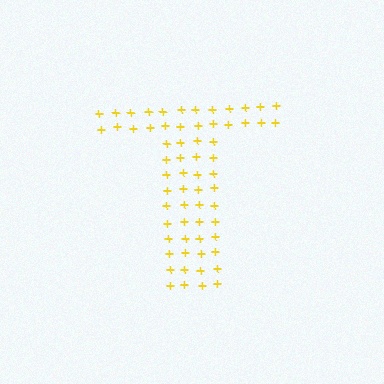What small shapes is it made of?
It is made of small plus signs.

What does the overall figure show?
The overall figure shows the letter T.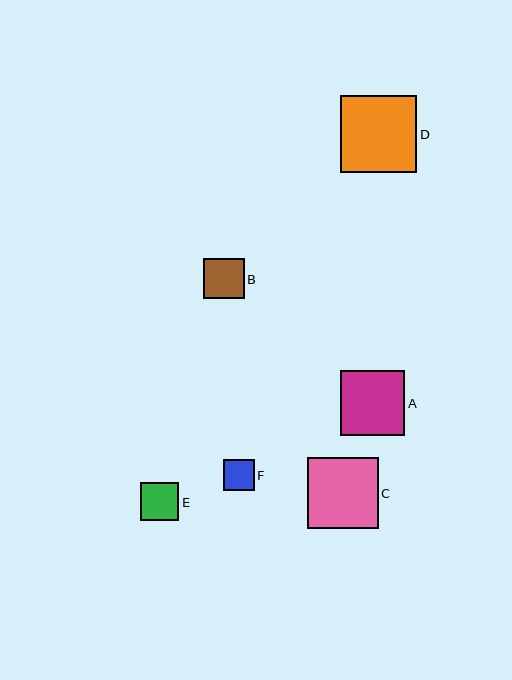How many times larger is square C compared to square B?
Square C is approximately 1.7 times the size of square B.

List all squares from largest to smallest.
From largest to smallest: D, C, A, B, E, F.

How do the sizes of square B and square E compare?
Square B and square E are approximately the same size.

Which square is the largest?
Square D is the largest with a size of approximately 77 pixels.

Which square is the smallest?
Square F is the smallest with a size of approximately 31 pixels.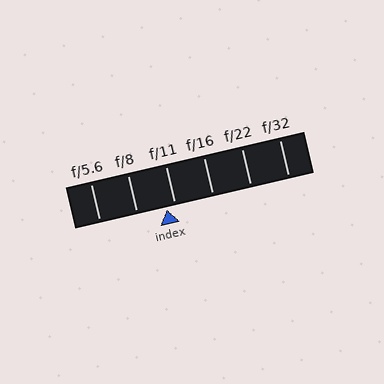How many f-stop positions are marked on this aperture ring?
There are 6 f-stop positions marked.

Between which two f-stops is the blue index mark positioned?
The index mark is between f/8 and f/11.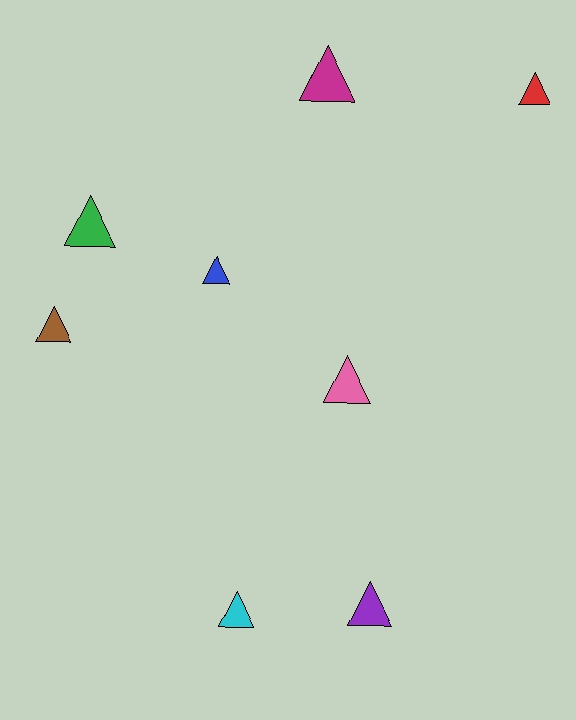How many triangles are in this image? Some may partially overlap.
There are 8 triangles.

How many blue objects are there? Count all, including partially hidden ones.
There is 1 blue object.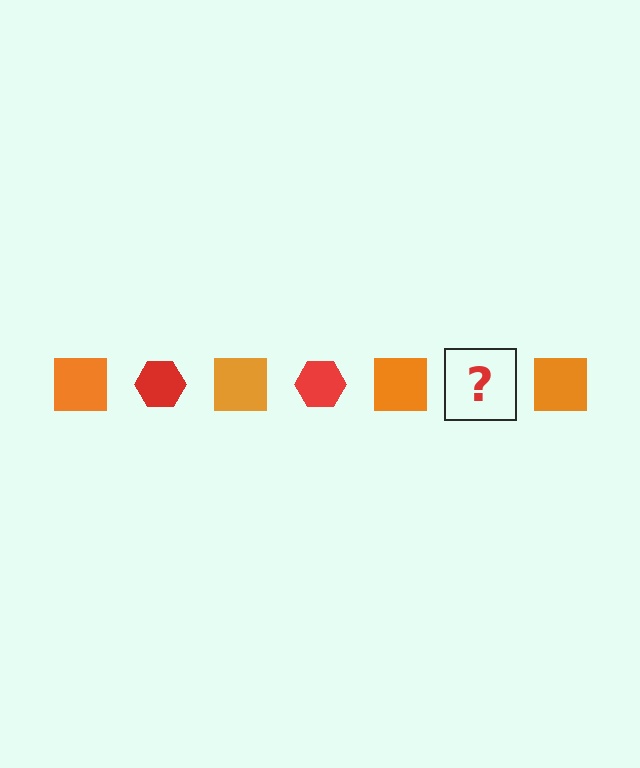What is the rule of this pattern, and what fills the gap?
The rule is that the pattern alternates between orange square and red hexagon. The gap should be filled with a red hexagon.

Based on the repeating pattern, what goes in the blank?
The blank should be a red hexagon.